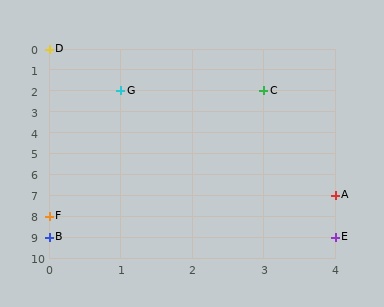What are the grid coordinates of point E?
Point E is at grid coordinates (4, 9).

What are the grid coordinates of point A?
Point A is at grid coordinates (4, 7).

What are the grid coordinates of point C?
Point C is at grid coordinates (3, 2).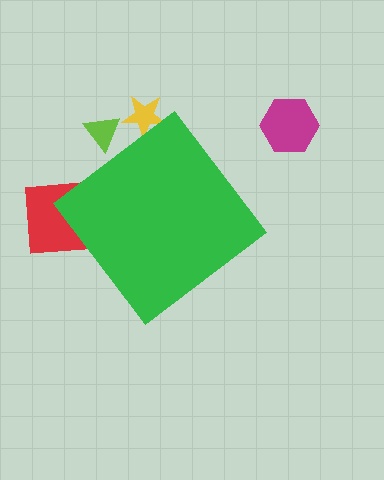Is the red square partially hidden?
Yes, the red square is partially hidden behind the green diamond.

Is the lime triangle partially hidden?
Yes, the lime triangle is partially hidden behind the green diamond.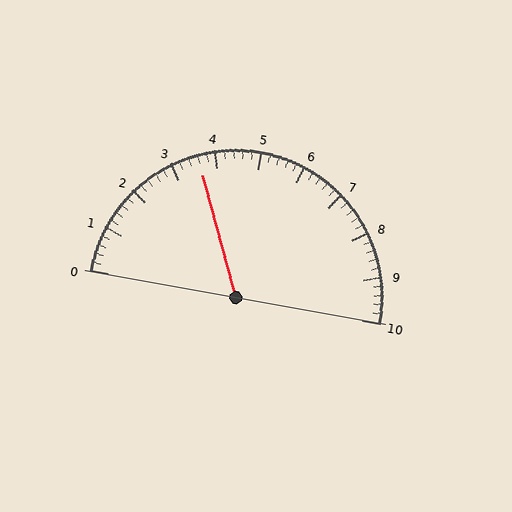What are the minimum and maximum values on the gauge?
The gauge ranges from 0 to 10.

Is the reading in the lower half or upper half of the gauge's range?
The reading is in the lower half of the range (0 to 10).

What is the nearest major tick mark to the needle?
The nearest major tick mark is 4.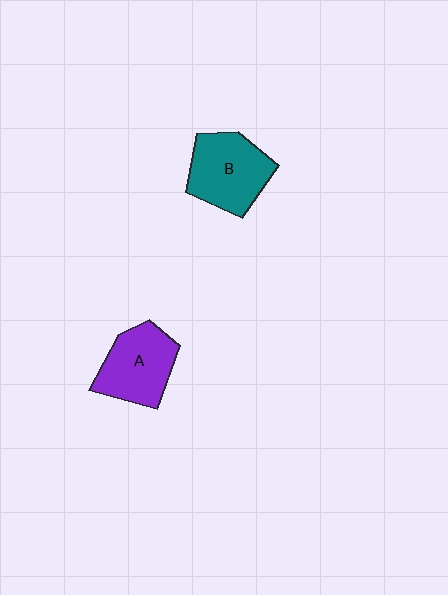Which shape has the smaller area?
Shape A (purple).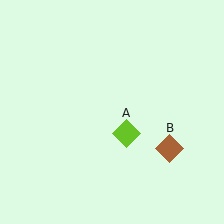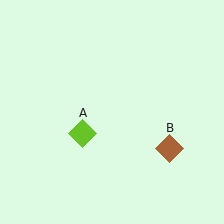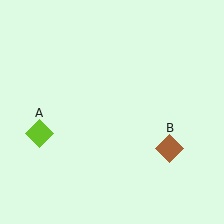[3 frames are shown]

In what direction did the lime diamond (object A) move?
The lime diamond (object A) moved left.